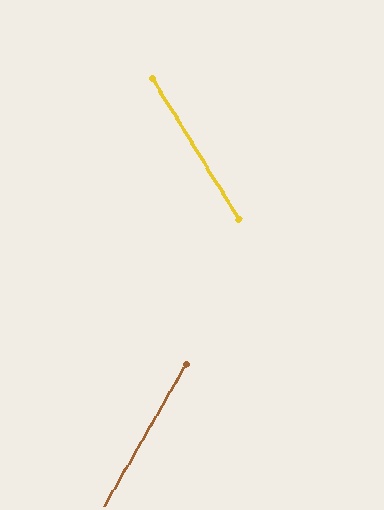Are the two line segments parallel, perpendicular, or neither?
Neither parallel nor perpendicular — they differ by about 62°.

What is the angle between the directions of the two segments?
Approximately 62 degrees.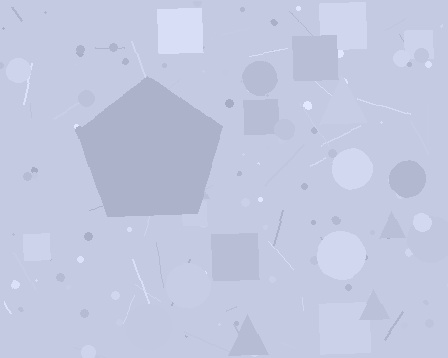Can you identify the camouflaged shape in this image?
The camouflaged shape is a pentagon.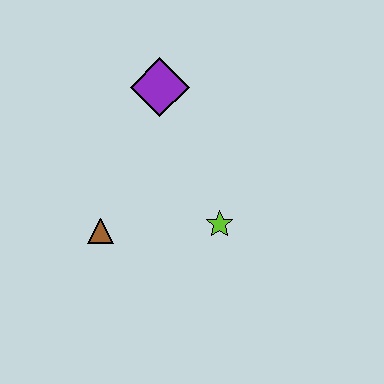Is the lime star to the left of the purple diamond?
No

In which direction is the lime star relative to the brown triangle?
The lime star is to the right of the brown triangle.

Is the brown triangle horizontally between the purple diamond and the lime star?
No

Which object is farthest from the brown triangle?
The purple diamond is farthest from the brown triangle.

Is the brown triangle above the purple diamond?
No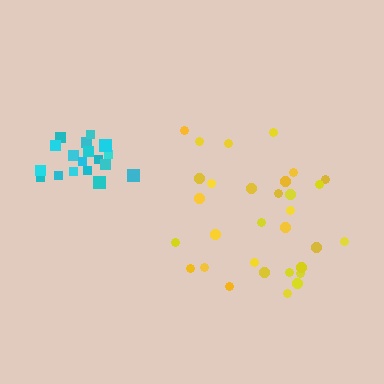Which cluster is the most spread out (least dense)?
Yellow.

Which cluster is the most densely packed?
Cyan.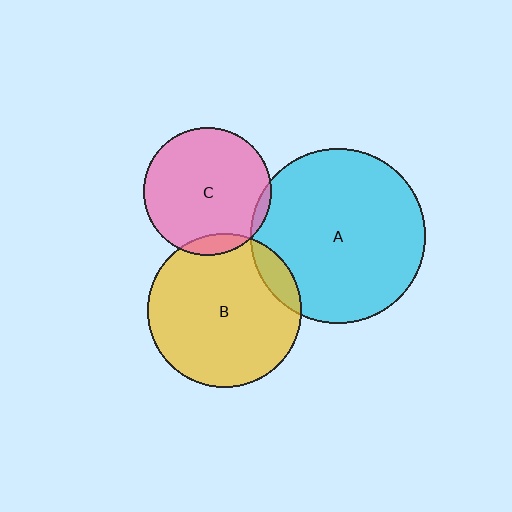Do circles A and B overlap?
Yes.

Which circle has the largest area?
Circle A (cyan).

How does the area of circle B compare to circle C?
Approximately 1.4 times.